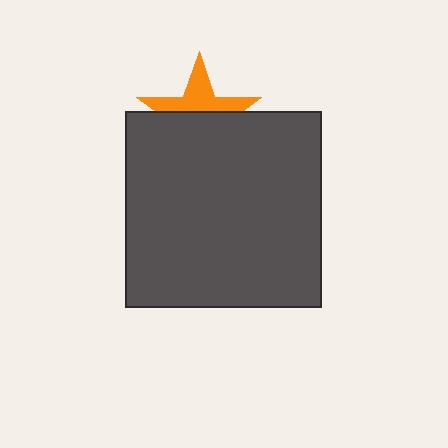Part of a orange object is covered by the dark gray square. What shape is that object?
It is a star.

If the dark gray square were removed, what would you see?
You would see the complete orange star.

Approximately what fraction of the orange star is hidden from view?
Roughly 56% of the orange star is hidden behind the dark gray square.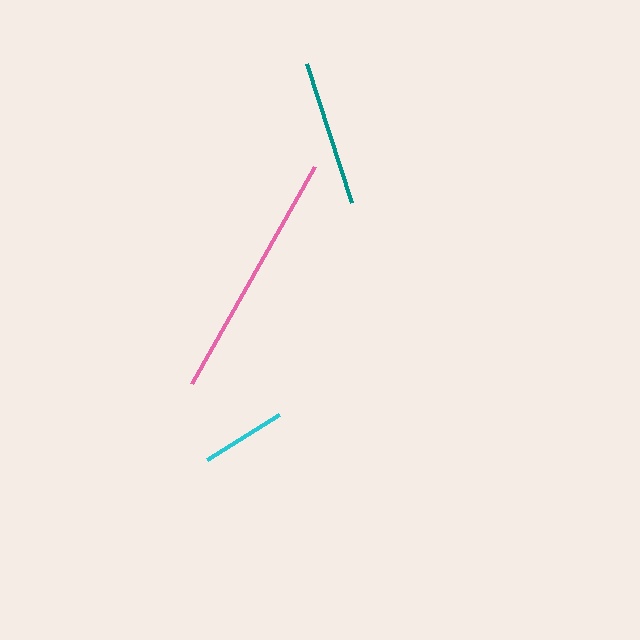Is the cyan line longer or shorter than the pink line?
The pink line is longer than the cyan line.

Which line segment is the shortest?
The cyan line is the shortest at approximately 85 pixels.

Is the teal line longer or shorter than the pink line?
The pink line is longer than the teal line.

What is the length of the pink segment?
The pink segment is approximately 249 pixels long.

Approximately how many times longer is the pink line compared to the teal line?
The pink line is approximately 1.7 times the length of the teal line.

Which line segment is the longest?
The pink line is the longest at approximately 249 pixels.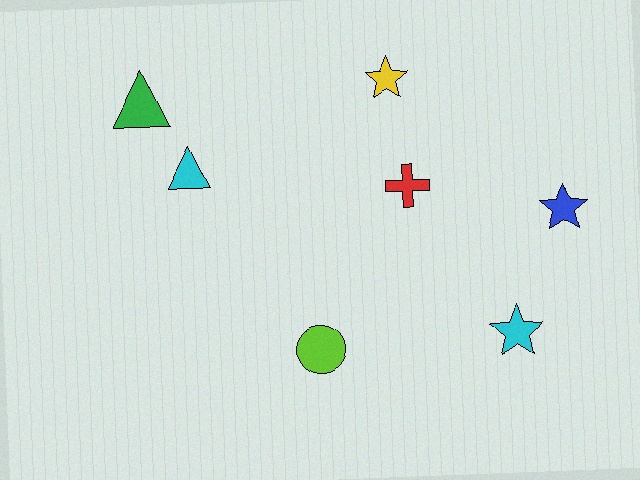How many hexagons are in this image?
There are no hexagons.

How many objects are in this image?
There are 7 objects.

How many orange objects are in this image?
There are no orange objects.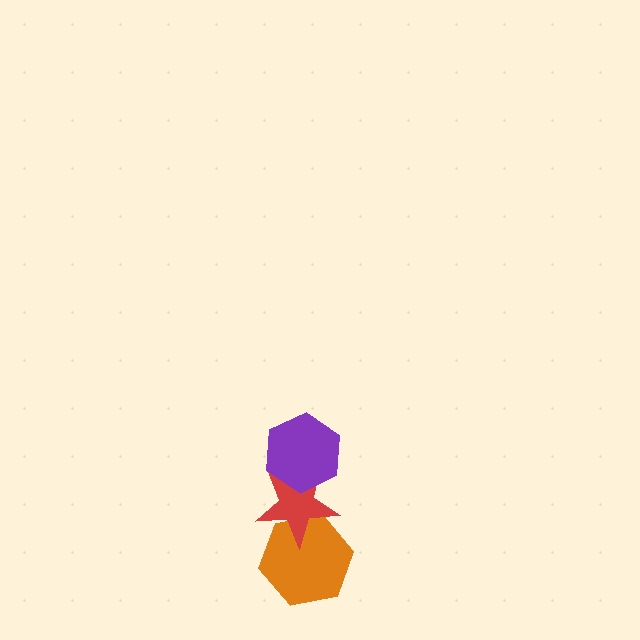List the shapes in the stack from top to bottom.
From top to bottom: the purple hexagon, the red star, the orange hexagon.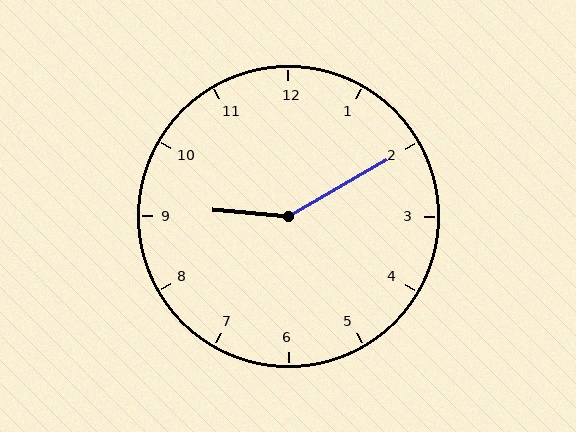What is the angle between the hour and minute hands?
Approximately 145 degrees.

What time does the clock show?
9:10.